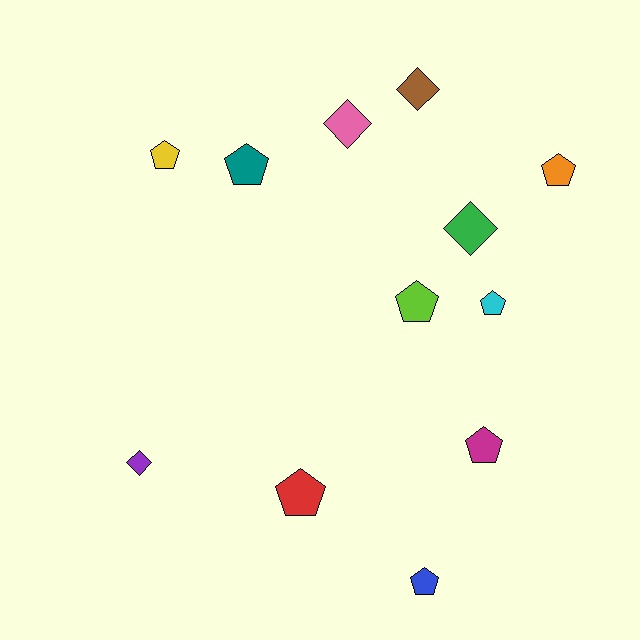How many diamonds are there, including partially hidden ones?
There are 4 diamonds.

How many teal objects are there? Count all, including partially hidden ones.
There is 1 teal object.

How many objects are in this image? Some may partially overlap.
There are 12 objects.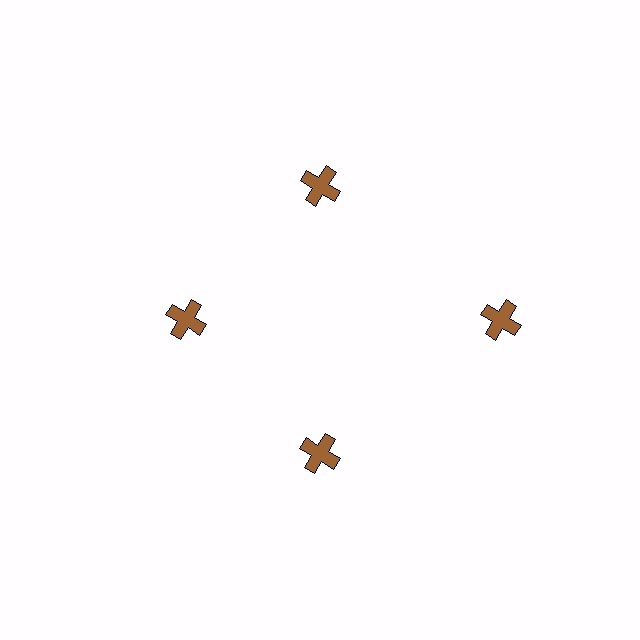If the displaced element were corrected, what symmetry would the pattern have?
It would have 4-fold rotational symmetry — the pattern would map onto itself every 90 degrees.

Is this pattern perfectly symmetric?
No. The 4 brown crosses are arranged in a ring, but one element near the 3 o'clock position is pushed outward from the center, breaking the 4-fold rotational symmetry.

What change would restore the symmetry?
The symmetry would be restored by moving it inward, back onto the ring so that all 4 crosses sit at equal angles and equal distance from the center.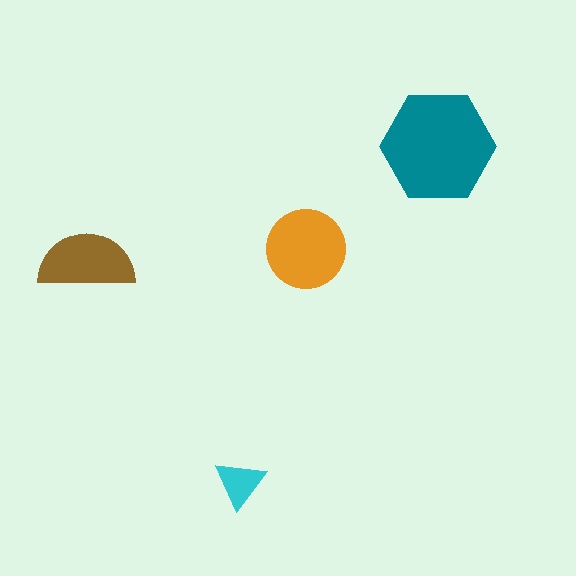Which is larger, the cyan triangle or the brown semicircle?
The brown semicircle.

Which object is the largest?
The teal hexagon.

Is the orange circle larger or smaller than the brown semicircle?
Larger.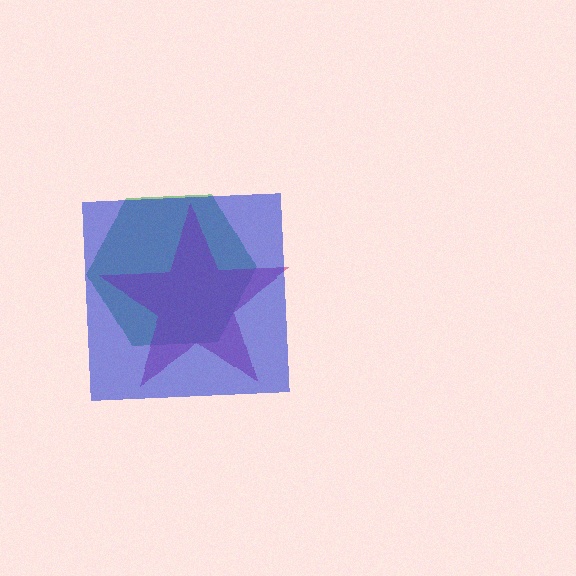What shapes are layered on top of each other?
The layered shapes are: a green hexagon, a magenta star, a blue square.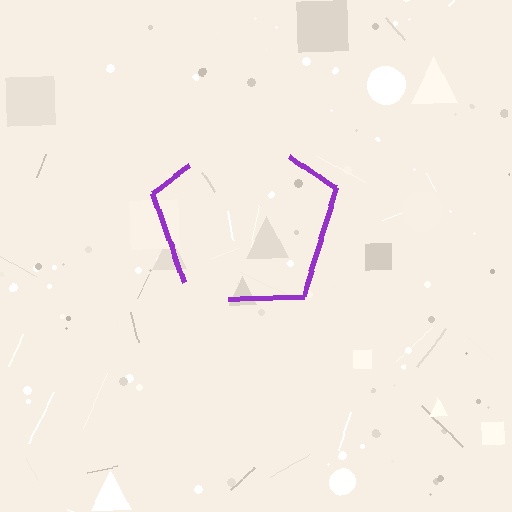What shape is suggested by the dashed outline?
The dashed outline suggests a pentagon.